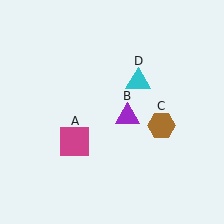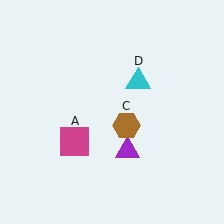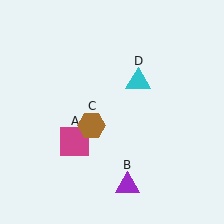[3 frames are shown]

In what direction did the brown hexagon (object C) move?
The brown hexagon (object C) moved left.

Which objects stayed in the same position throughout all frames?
Magenta square (object A) and cyan triangle (object D) remained stationary.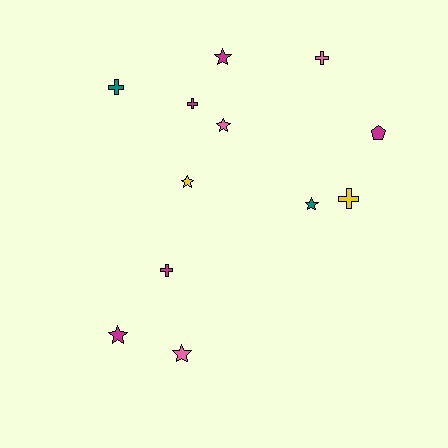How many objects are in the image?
There are 12 objects.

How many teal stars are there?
There is 1 teal star.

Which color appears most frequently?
Magenta, with 5 objects.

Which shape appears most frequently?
Star, with 6 objects.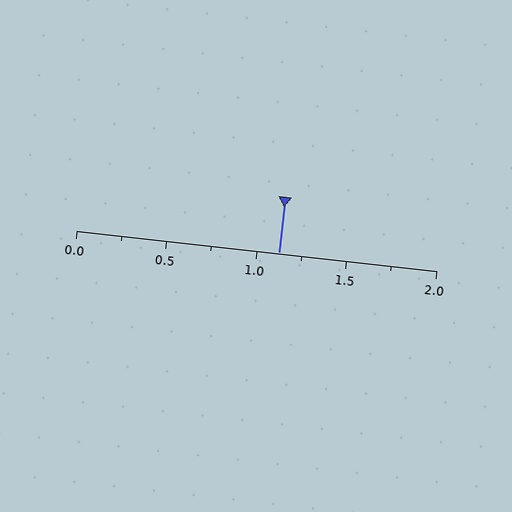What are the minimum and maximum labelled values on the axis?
The axis runs from 0.0 to 2.0.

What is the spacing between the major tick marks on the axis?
The major ticks are spaced 0.5 apart.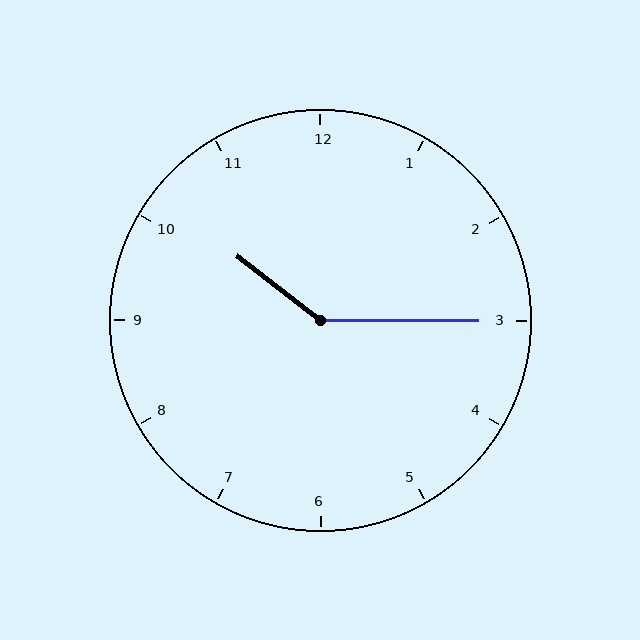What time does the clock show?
10:15.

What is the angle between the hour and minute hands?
Approximately 142 degrees.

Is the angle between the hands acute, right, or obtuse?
It is obtuse.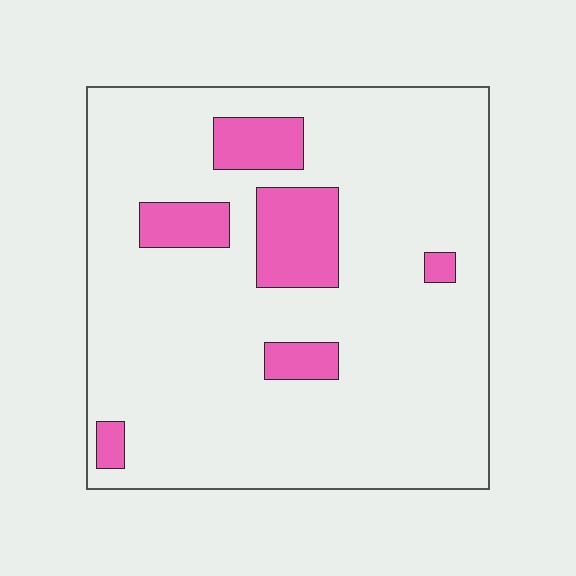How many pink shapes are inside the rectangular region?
6.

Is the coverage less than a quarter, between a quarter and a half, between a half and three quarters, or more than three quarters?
Less than a quarter.